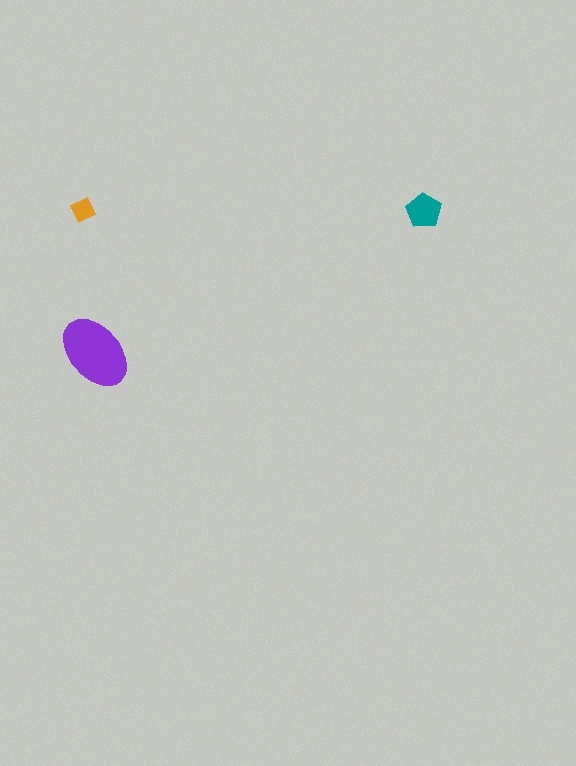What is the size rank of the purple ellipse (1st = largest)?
1st.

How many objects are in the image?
There are 3 objects in the image.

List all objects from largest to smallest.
The purple ellipse, the teal pentagon, the orange diamond.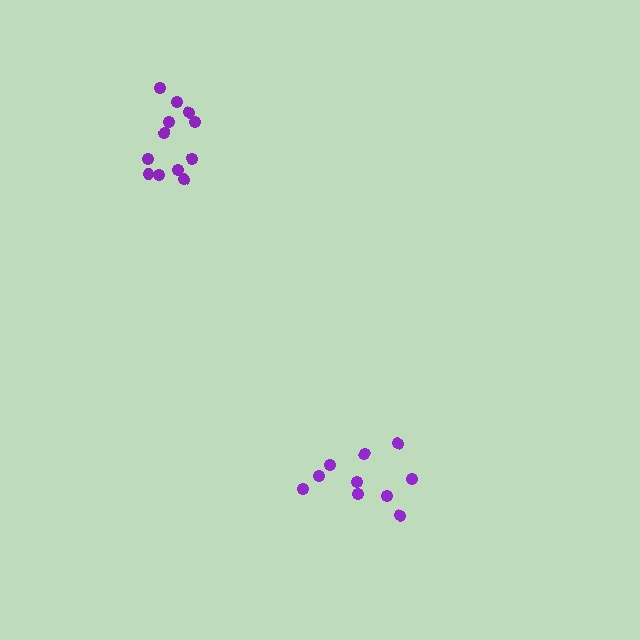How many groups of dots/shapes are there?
There are 2 groups.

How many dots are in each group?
Group 1: 10 dots, Group 2: 12 dots (22 total).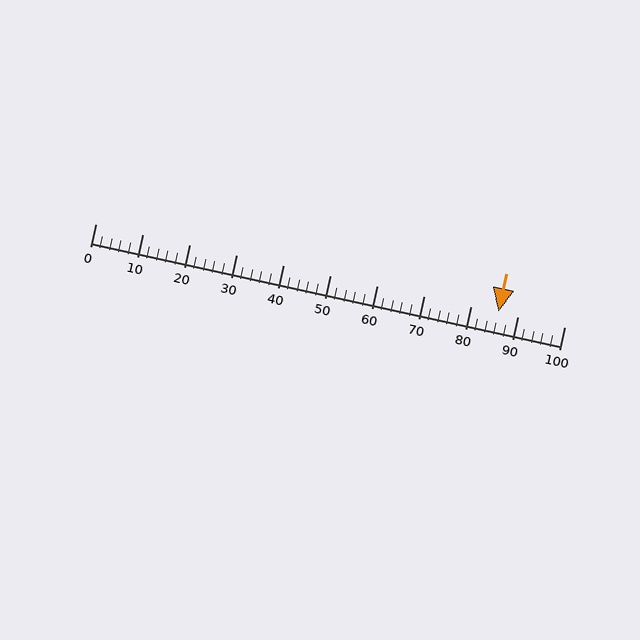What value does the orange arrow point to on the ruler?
The orange arrow points to approximately 86.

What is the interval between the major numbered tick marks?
The major tick marks are spaced 10 units apart.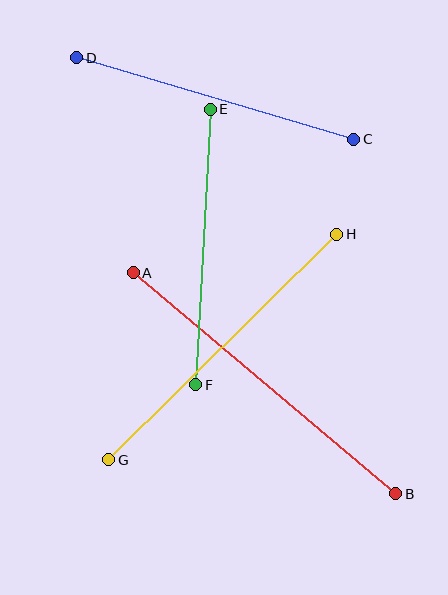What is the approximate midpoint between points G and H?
The midpoint is at approximately (223, 347) pixels.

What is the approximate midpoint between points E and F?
The midpoint is at approximately (203, 247) pixels.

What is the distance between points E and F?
The distance is approximately 276 pixels.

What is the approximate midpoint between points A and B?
The midpoint is at approximately (265, 383) pixels.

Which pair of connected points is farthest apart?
Points A and B are farthest apart.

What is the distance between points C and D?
The distance is approximately 289 pixels.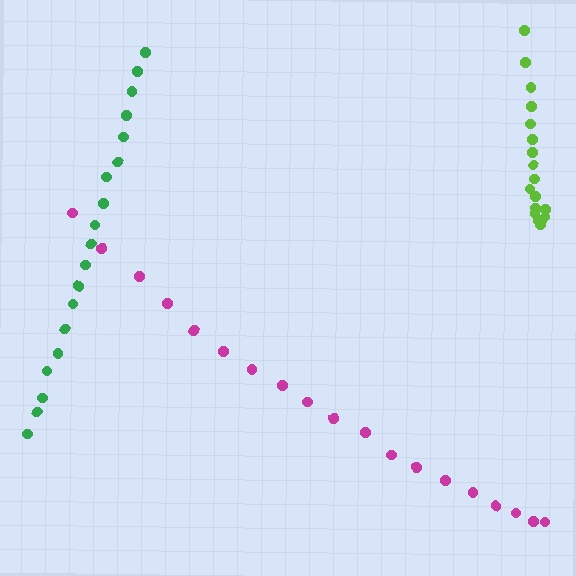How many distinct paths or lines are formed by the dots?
There are 3 distinct paths.